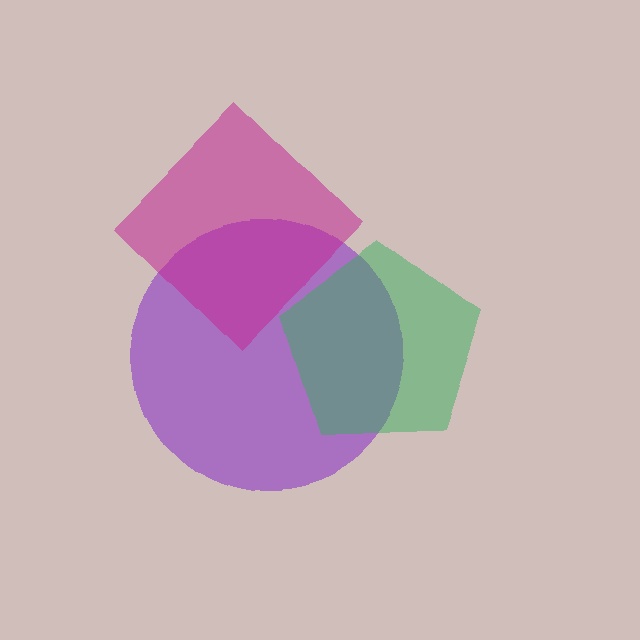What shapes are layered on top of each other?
The layered shapes are: a purple circle, a green pentagon, a magenta diamond.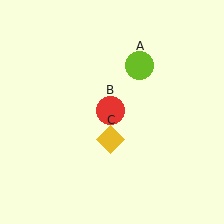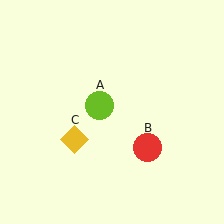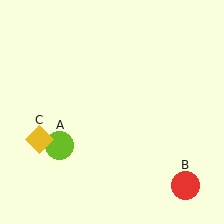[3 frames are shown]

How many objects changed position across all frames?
3 objects changed position: lime circle (object A), red circle (object B), yellow diamond (object C).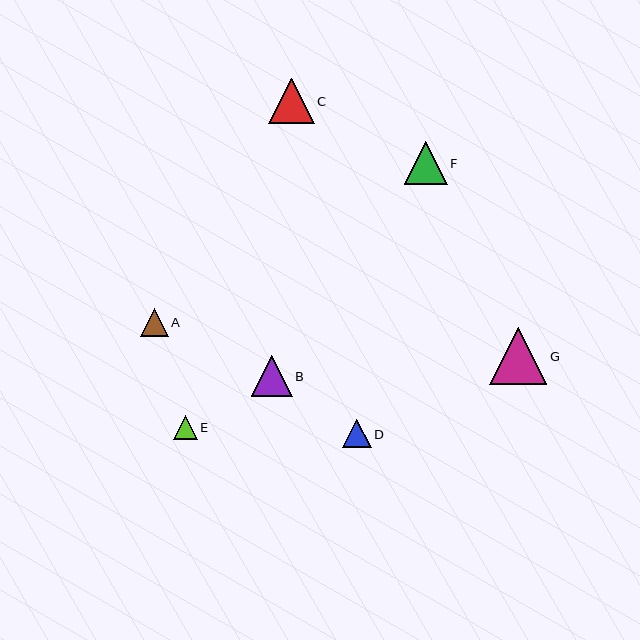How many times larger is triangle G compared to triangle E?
Triangle G is approximately 2.4 times the size of triangle E.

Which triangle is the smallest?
Triangle E is the smallest with a size of approximately 24 pixels.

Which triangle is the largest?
Triangle G is the largest with a size of approximately 58 pixels.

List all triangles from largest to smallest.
From largest to smallest: G, C, F, B, D, A, E.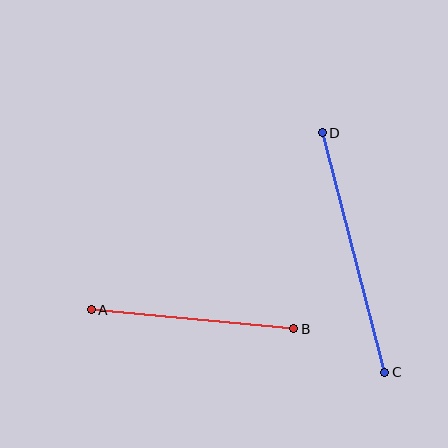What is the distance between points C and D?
The distance is approximately 248 pixels.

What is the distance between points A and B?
The distance is approximately 204 pixels.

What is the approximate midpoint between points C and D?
The midpoint is at approximately (353, 252) pixels.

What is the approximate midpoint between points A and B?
The midpoint is at approximately (192, 319) pixels.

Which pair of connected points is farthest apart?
Points C and D are farthest apart.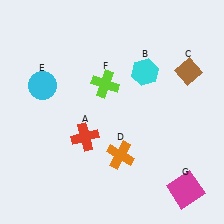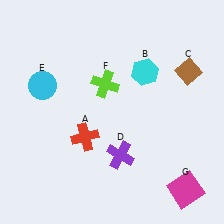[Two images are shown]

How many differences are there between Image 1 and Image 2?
There is 1 difference between the two images.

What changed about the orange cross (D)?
In Image 1, D is orange. In Image 2, it changed to purple.